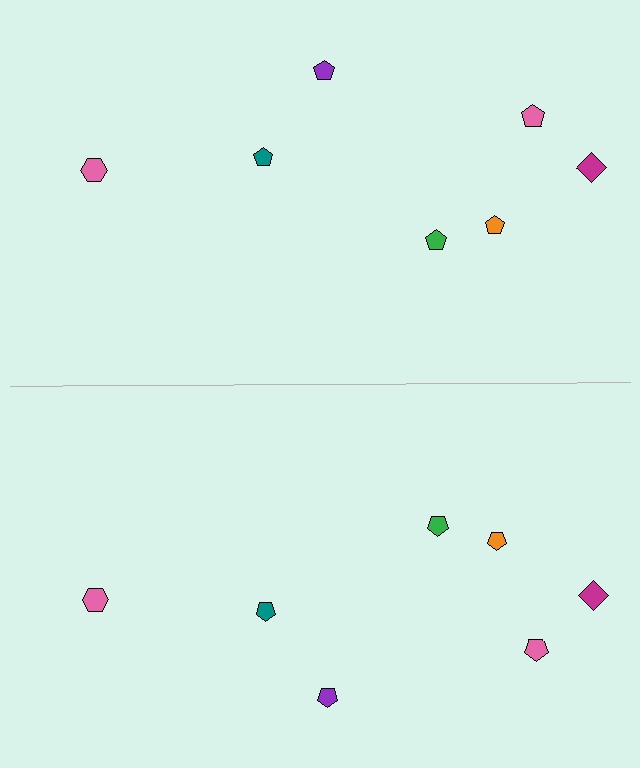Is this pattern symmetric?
Yes, this pattern has bilateral (reflection) symmetry.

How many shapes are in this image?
There are 14 shapes in this image.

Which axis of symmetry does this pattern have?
The pattern has a horizontal axis of symmetry running through the center of the image.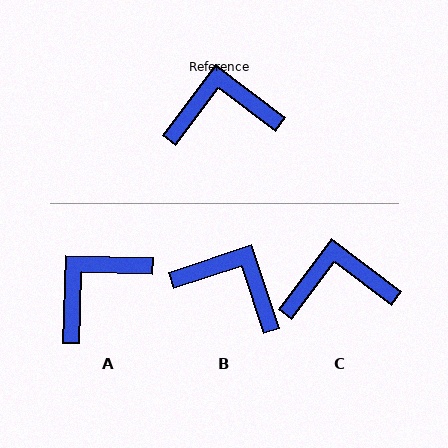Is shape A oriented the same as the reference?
No, it is off by about 35 degrees.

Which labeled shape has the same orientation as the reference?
C.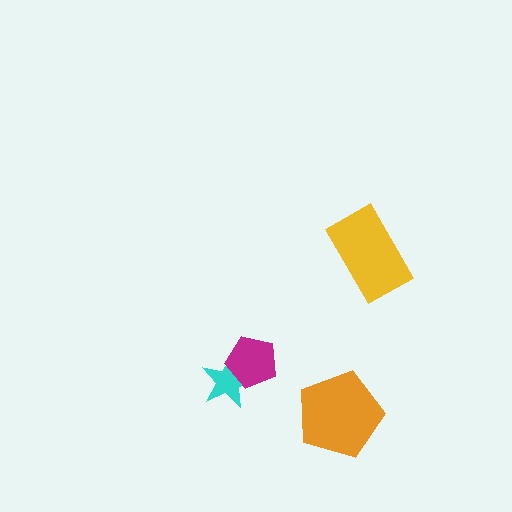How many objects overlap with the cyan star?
1 object overlaps with the cyan star.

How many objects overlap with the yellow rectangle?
0 objects overlap with the yellow rectangle.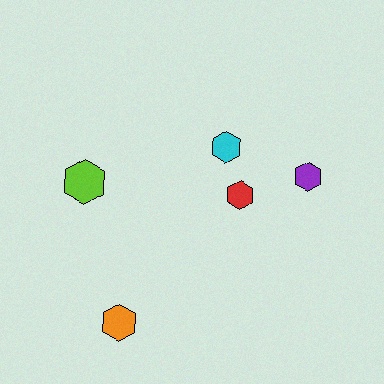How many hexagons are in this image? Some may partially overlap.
There are 5 hexagons.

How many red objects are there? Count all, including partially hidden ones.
There is 1 red object.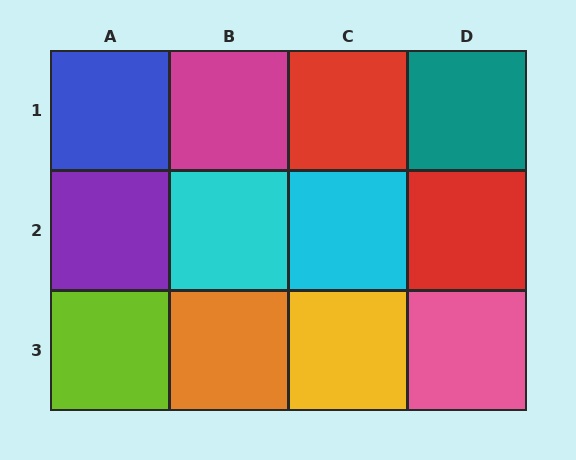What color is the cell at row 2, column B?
Cyan.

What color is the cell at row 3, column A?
Lime.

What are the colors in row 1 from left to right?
Blue, magenta, red, teal.